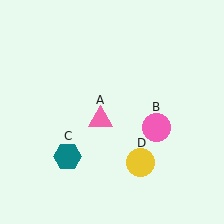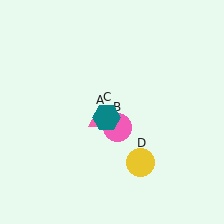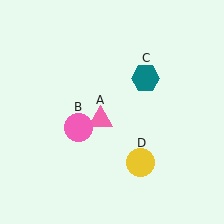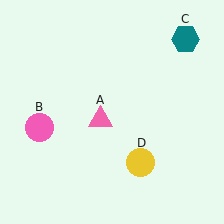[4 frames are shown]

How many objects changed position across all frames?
2 objects changed position: pink circle (object B), teal hexagon (object C).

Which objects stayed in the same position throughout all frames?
Pink triangle (object A) and yellow circle (object D) remained stationary.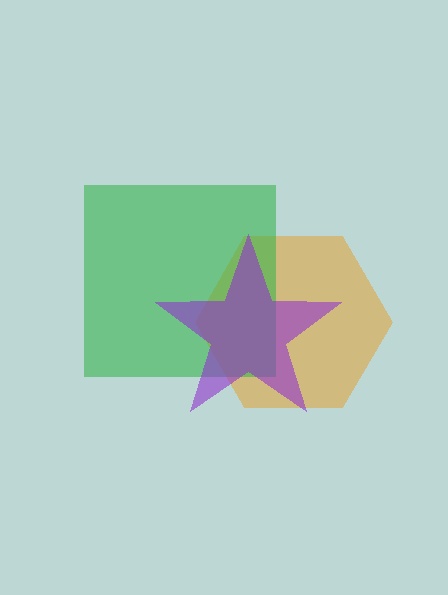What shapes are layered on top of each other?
The layered shapes are: an orange hexagon, a green square, a purple star.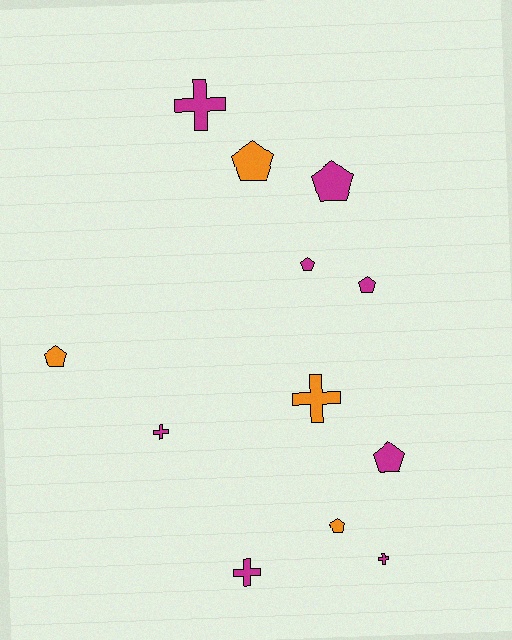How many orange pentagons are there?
There are 3 orange pentagons.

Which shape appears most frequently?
Pentagon, with 7 objects.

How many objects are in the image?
There are 12 objects.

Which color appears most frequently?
Magenta, with 8 objects.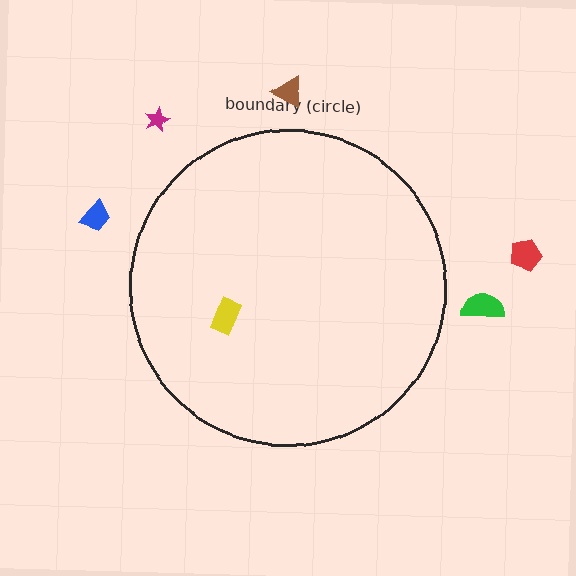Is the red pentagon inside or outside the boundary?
Outside.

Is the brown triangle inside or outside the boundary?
Outside.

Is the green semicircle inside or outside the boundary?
Outside.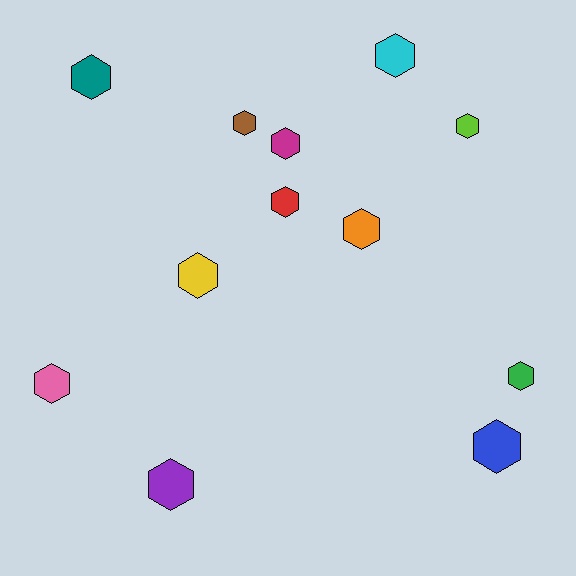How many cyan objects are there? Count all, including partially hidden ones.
There is 1 cyan object.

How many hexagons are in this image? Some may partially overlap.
There are 12 hexagons.